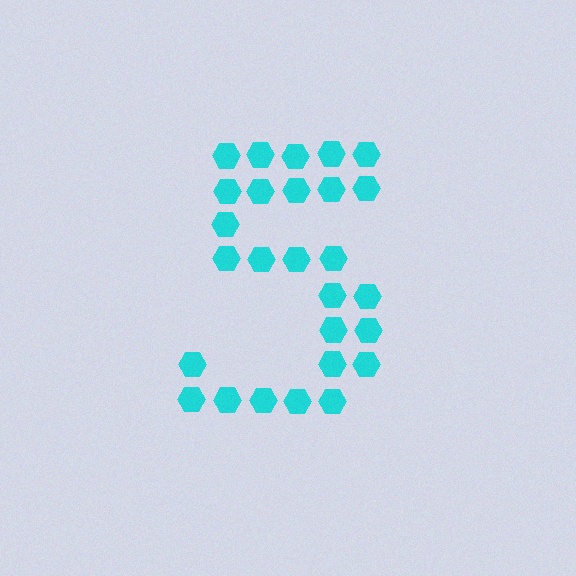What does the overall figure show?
The overall figure shows the digit 5.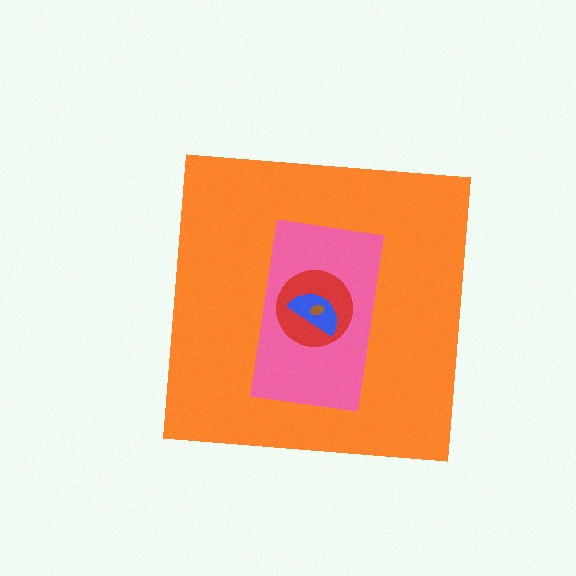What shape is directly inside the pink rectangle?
The red circle.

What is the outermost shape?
The orange square.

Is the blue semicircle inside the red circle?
Yes.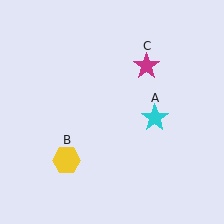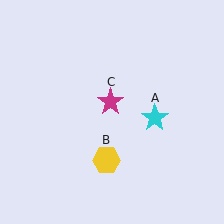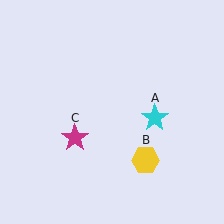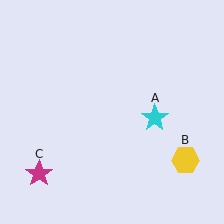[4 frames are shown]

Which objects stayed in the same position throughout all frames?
Cyan star (object A) remained stationary.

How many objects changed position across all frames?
2 objects changed position: yellow hexagon (object B), magenta star (object C).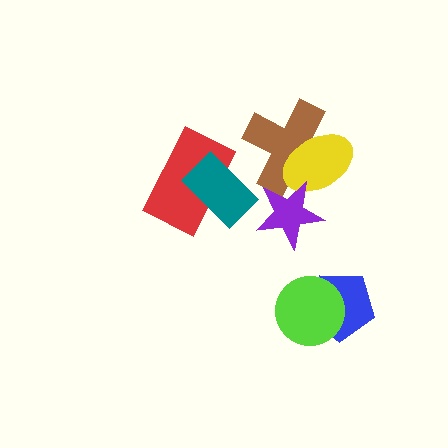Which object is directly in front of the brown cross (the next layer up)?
The yellow ellipse is directly in front of the brown cross.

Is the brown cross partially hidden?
Yes, it is partially covered by another shape.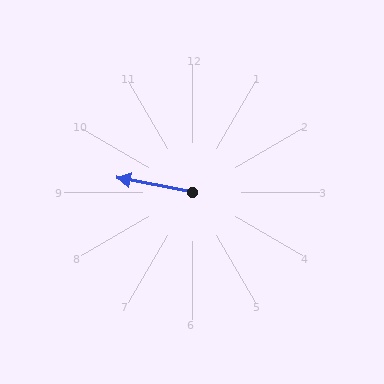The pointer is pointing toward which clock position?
Roughly 9 o'clock.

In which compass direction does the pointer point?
West.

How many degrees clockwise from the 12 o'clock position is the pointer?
Approximately 281 degrees.